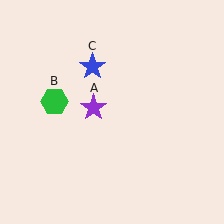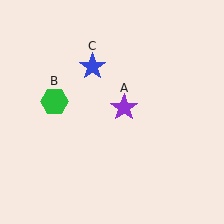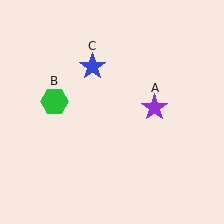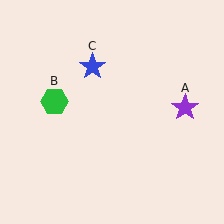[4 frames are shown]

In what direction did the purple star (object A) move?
The purple star (object A) moved right.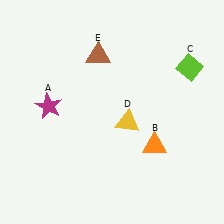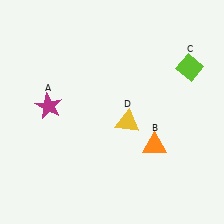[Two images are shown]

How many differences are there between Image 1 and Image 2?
There is 1 difference between the two images.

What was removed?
The brown triangle (E) was removed in Image 2.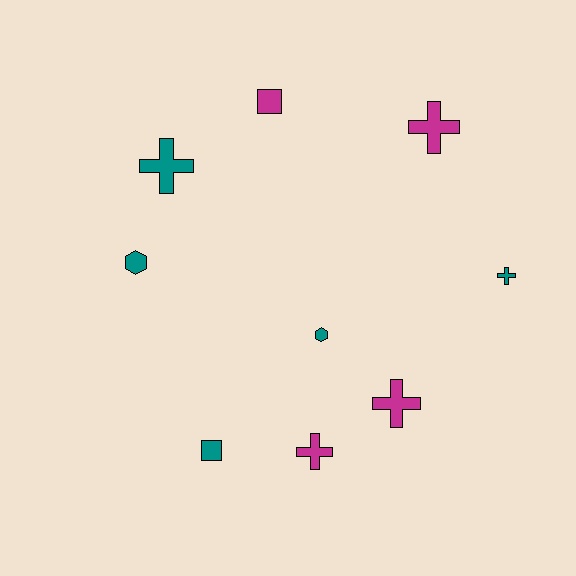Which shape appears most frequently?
Cross, with 5 objects.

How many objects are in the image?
There are 9 objects.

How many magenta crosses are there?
There are 3 magenta crosses.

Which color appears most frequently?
Teal, with 5 objects.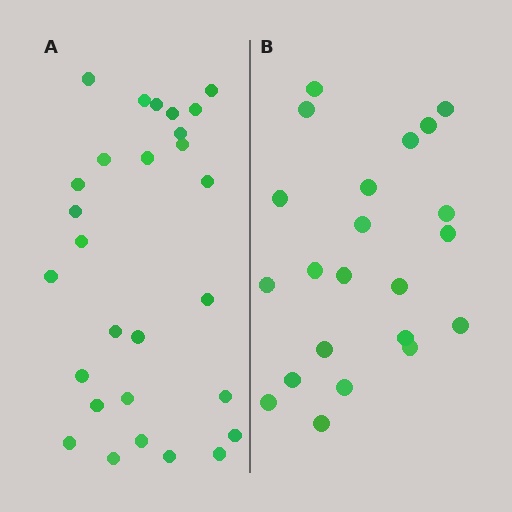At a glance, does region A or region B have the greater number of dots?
Region A (the left region) has more dots.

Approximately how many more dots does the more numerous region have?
Region A has about 6 more dots than region B.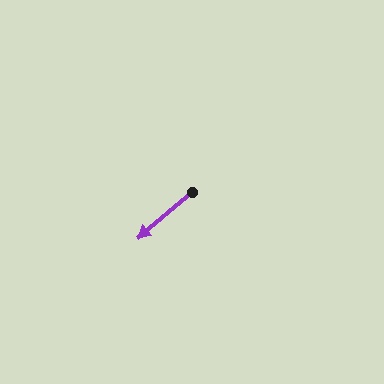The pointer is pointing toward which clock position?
Roughly 8 o'clock.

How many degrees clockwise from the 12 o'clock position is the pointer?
Approximately 230 degrees.